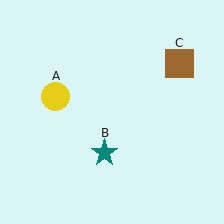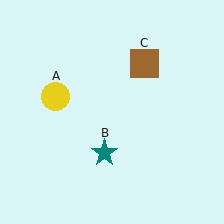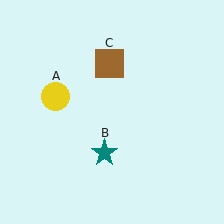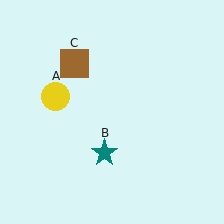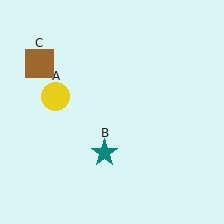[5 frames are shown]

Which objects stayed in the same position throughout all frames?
Yellow circle (object A) and teal star (object B) remained stationary.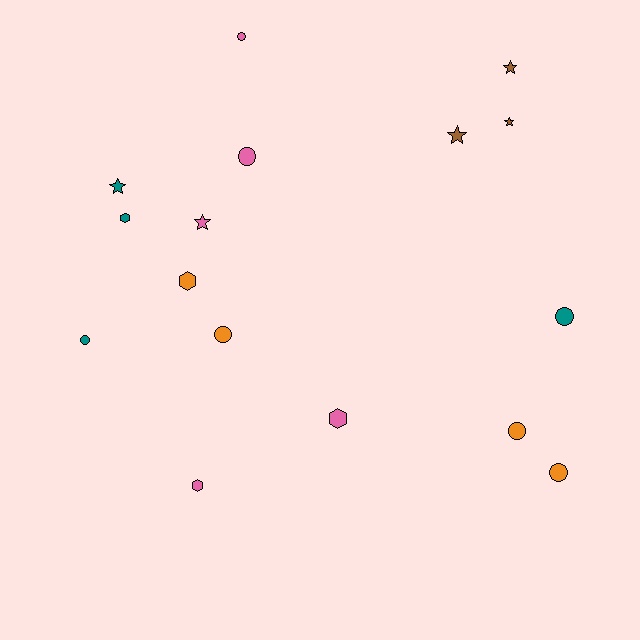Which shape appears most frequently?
Circle, with 7 objects.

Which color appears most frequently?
Pink, with 5 objects.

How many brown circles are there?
There are no brown circles.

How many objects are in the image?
There are 16 objects.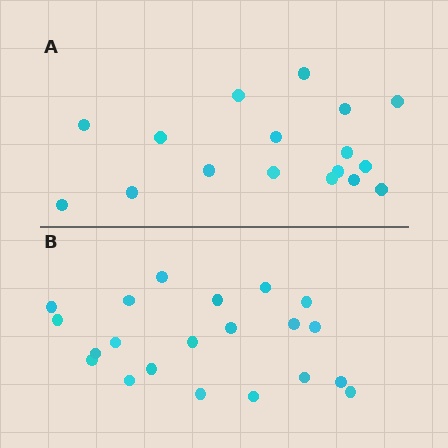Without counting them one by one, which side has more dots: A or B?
Region B (the bottom region) has more dots.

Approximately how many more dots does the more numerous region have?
Region B has about 4 more dots than region A.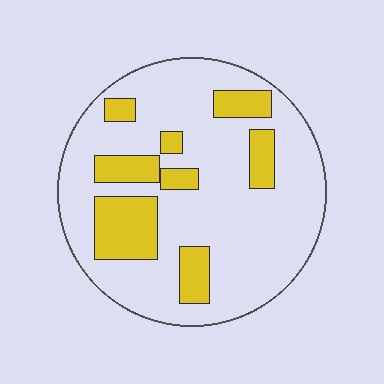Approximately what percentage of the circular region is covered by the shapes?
Approximately 25%.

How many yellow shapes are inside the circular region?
8.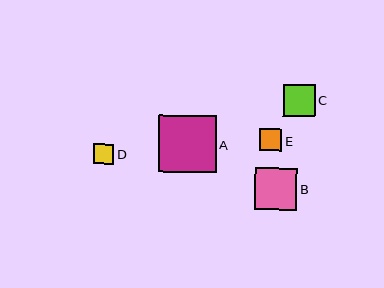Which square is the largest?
Square A is the largest with a size of approximately 58 pixels.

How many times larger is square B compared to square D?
Square B is approximately 2.0 times the size of square D.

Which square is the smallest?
Square D is the smallest with a size of approximately 21 pixels.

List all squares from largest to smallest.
From largest to smallest: A, B, C, E, D.